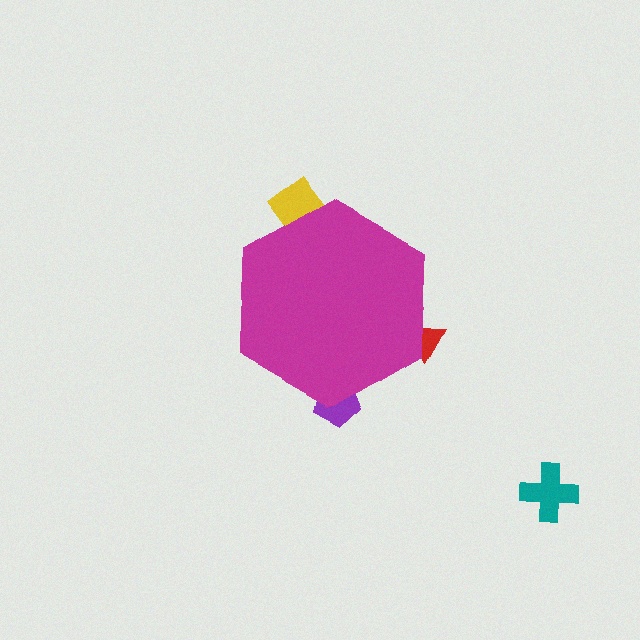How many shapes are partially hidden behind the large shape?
3 shapes are partially hidden.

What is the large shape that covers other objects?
A magenta hexagon.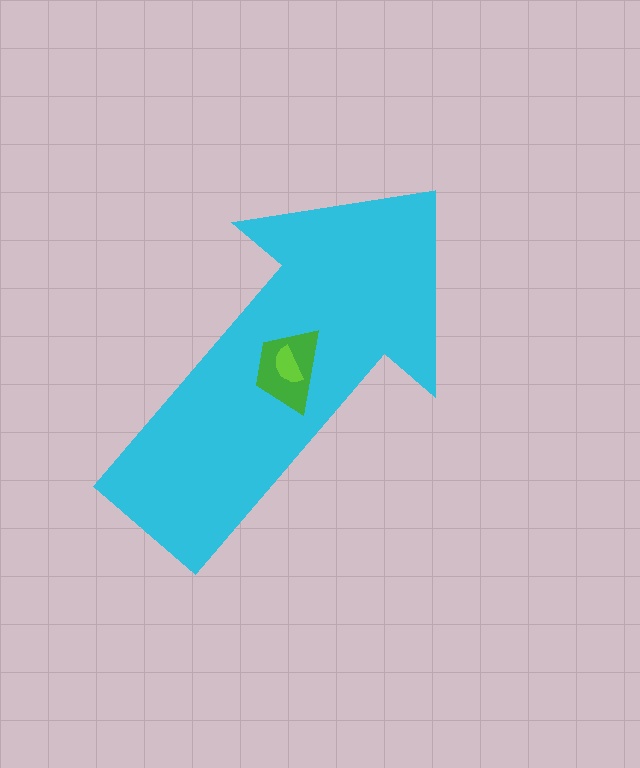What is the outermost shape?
The cyan arrow.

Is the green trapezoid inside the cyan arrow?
Yes.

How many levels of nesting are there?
3.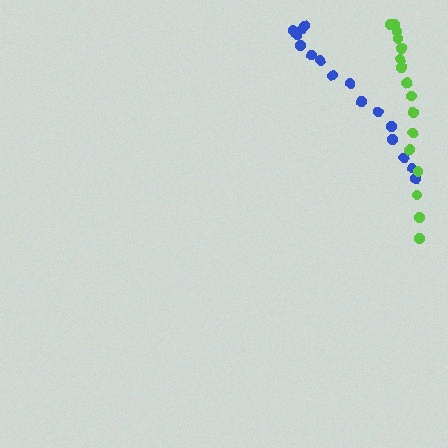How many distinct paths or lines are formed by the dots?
There are 2 distinct paths.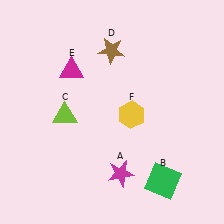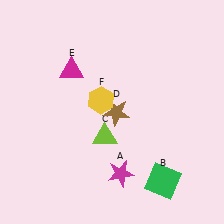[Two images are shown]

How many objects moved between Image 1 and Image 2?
3 objects moved between the two images.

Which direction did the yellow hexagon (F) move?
The yellow hexagon (F) moved left.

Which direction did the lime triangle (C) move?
The lime triangle (C) moved right.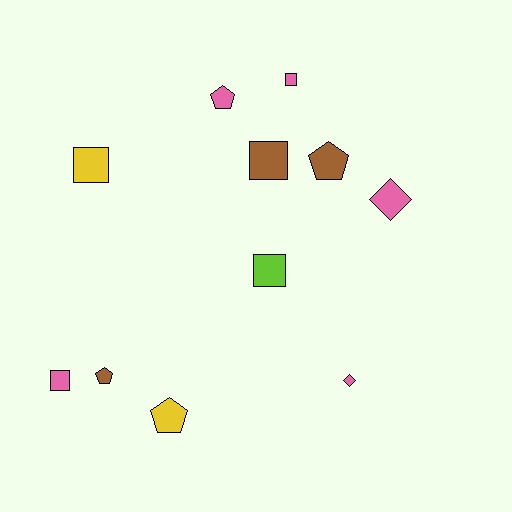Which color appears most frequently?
Pink, with 5 objects.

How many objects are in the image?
There are 11 objects.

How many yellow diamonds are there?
There are no yellow diamonds.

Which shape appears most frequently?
Square, with 5 objects.